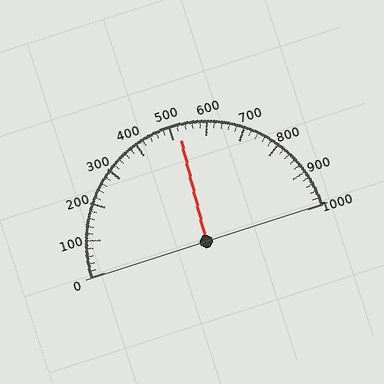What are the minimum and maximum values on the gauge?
The gauge ranges from 0 to 1000.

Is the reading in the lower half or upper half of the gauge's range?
The reading is in the upper half of the range (0 to 1000).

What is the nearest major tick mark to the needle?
The nearest major tick mark is 500.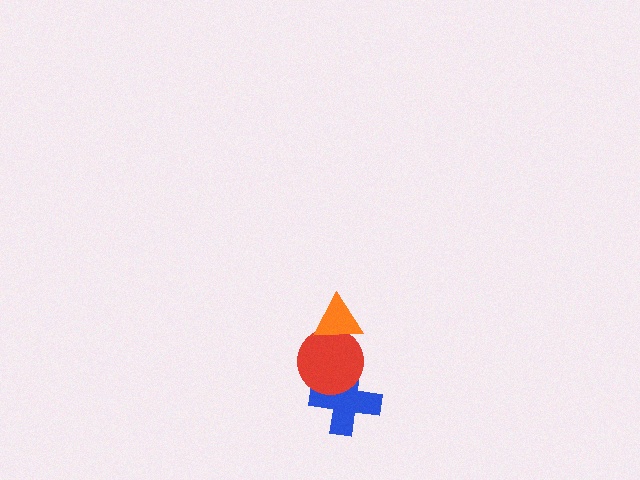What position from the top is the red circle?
The red circle is 2nd from the top.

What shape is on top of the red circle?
The orange triangle is on top of the red circle.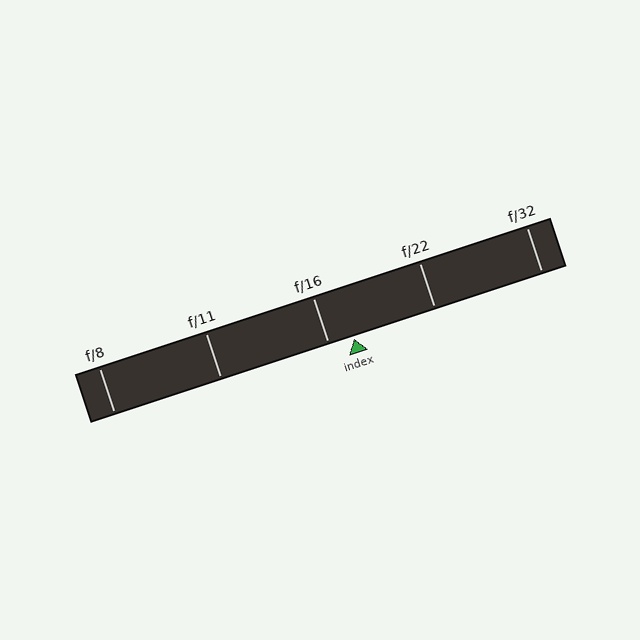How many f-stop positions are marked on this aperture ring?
There are 5 f-stop positions marked.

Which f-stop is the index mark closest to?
The index mark is closest to f/16.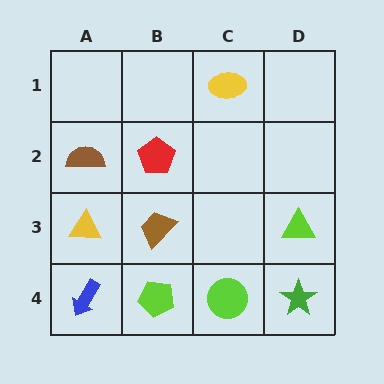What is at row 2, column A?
A brown semicircle.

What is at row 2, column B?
A red pentagon.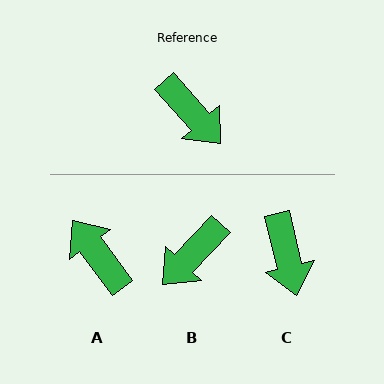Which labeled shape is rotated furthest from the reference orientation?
A, about 174 degrees away.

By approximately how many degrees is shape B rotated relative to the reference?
Approximately 86 degrees clockwise.